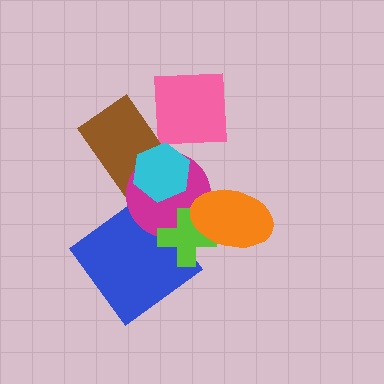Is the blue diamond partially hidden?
Yes, it is partially covered by another shape.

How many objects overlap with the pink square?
2 objects overlap with the pink square.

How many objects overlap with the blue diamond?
2 objects overlap with the blue diamond.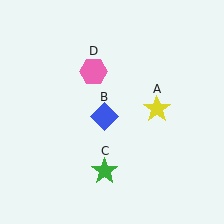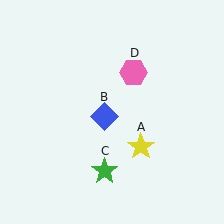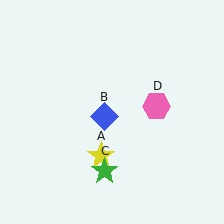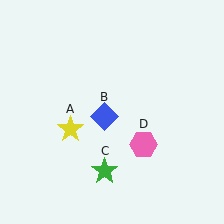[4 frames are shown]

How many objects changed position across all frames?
2 objects changed position: yellow star (object A), pink hexagon (object D).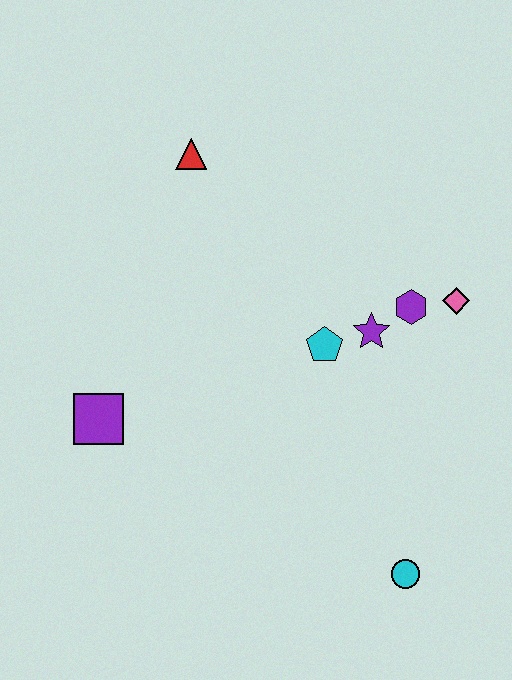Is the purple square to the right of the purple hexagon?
No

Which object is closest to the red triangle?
The cyan pentagon is closest to the red triangle.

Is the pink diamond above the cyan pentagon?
Yes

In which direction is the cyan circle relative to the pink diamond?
The cyan circle is below the pink diamond.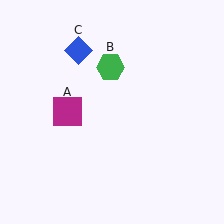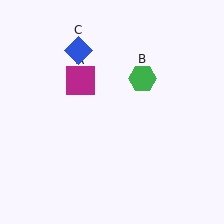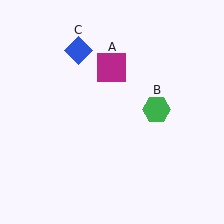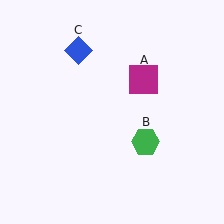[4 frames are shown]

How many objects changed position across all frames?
2 objects changed position: magenta square (object A), green hexagon (object B).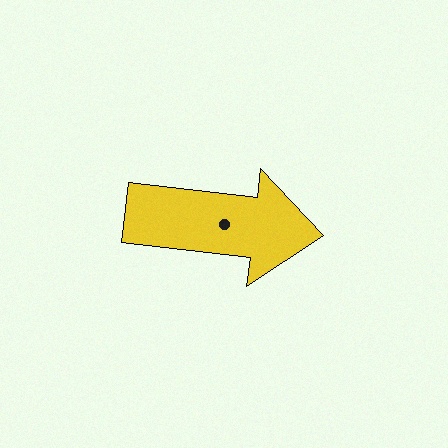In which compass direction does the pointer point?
East.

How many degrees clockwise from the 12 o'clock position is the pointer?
Approximately 97 degrees.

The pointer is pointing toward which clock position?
Roughly 3 o'clock.